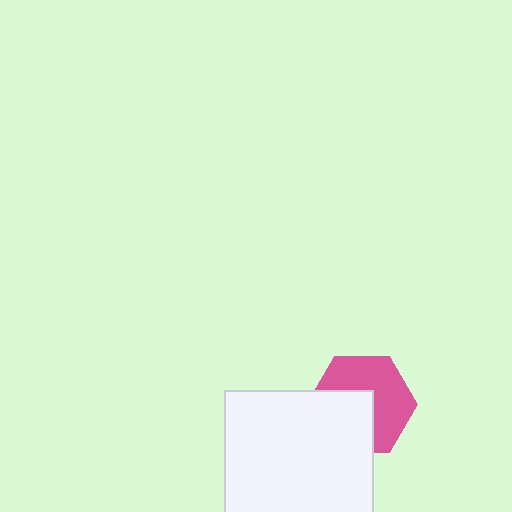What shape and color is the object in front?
The object in front is a white square.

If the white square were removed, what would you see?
You would see the complete pink hexagon.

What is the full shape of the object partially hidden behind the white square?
The partially hidden object is a pink hexagon.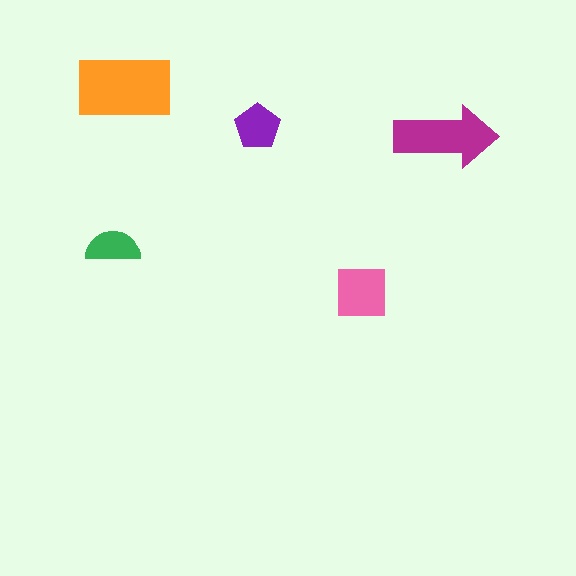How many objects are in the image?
There are 5 objects in the image.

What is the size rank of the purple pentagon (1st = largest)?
4th.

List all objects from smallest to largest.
The green semicircle, the purple pentagon, the pink square, the magenta arrow, the orange rectangle.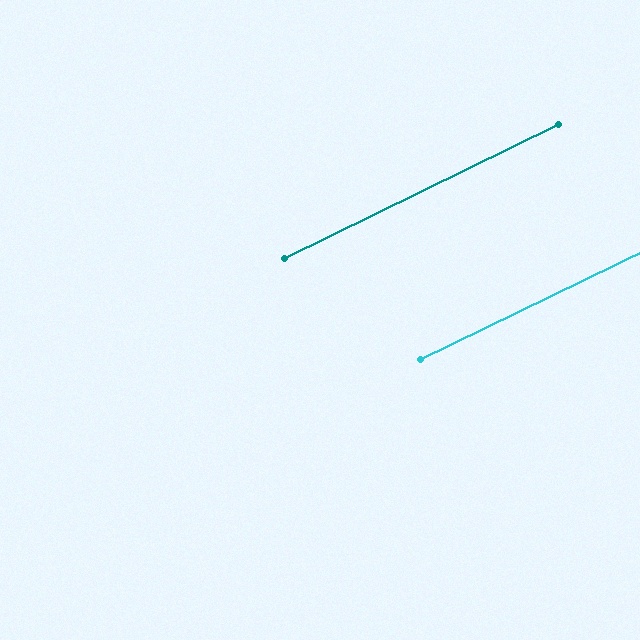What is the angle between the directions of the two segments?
Approximately 0 degrees.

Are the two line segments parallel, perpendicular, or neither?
Parallel — their directions differ by only 0.3°.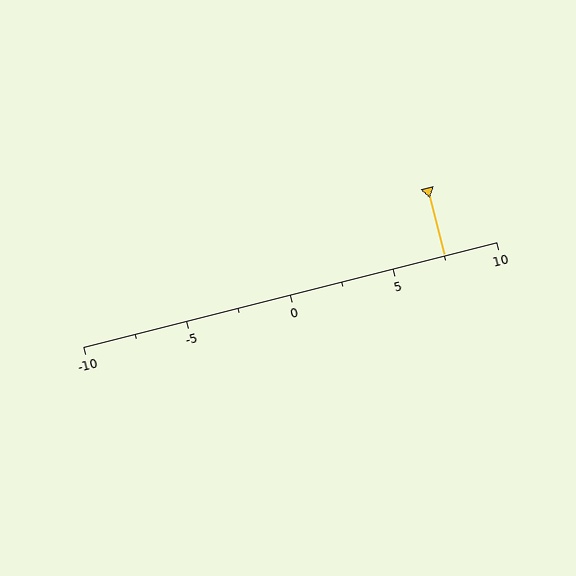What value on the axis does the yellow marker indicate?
The marker indicates approximately 7.5.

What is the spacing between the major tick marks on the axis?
The major ticks are spaced 5 apart.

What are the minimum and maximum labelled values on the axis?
The axis runs from -10 to 10.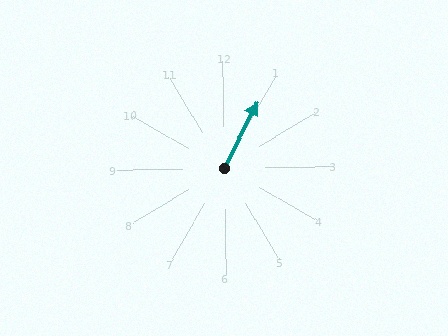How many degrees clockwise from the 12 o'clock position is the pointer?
Approximately 28 degrees.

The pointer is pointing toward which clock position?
Roughly 1 o'clock.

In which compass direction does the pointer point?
Northeast.